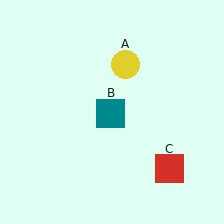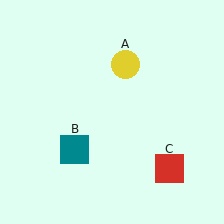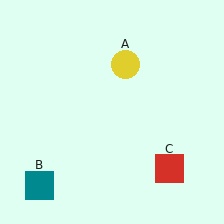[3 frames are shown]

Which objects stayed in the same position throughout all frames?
Yellow circle (object A) and red square (object C) remained stationary.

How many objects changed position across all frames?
1 object changed position: teal square (object B).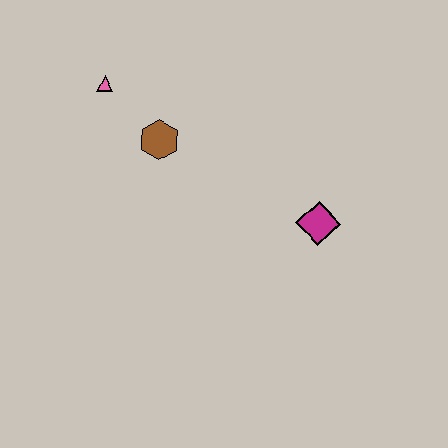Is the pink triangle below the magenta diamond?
No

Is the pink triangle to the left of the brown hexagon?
Yes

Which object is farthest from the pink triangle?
The magenta diamond is farthest from the pink triangle.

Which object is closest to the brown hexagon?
The pink triangle is closest to the brown hexagon.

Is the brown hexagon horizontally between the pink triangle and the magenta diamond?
Yes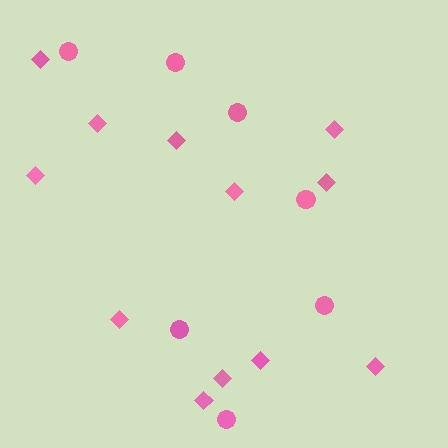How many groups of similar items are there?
There are 2 groups: one group of circles (7) and one group of diamonds (12).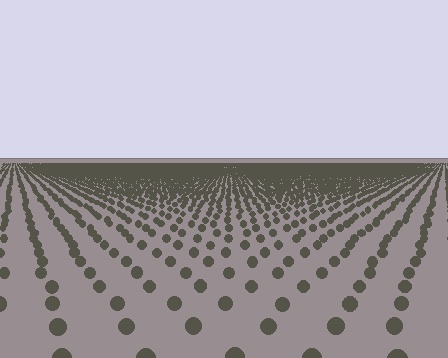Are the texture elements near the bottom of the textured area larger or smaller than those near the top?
Larger. Near the bottom, elements are closer to the viewer and appear at a bigger on-screen size.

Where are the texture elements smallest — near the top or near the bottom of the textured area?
Near the top.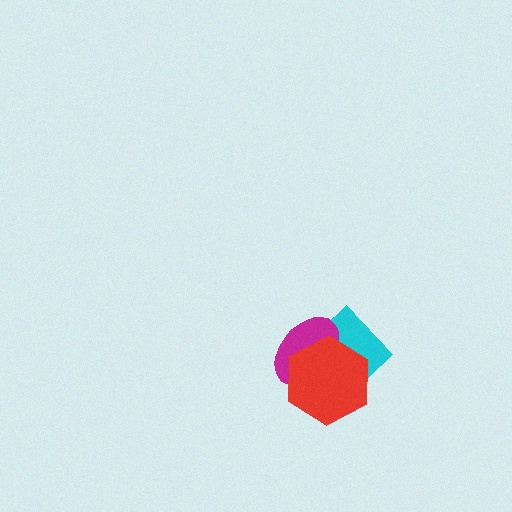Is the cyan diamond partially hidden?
Yes, it is partially covered by another shape.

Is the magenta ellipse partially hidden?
Yes, it is partially covered by another shape.